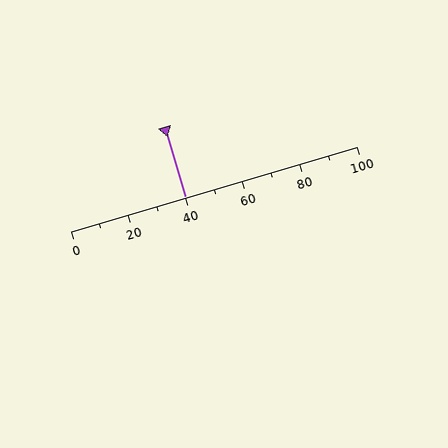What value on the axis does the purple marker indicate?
The marker indicates approximately 40.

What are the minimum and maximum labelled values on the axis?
The axis runs from 0 to 100.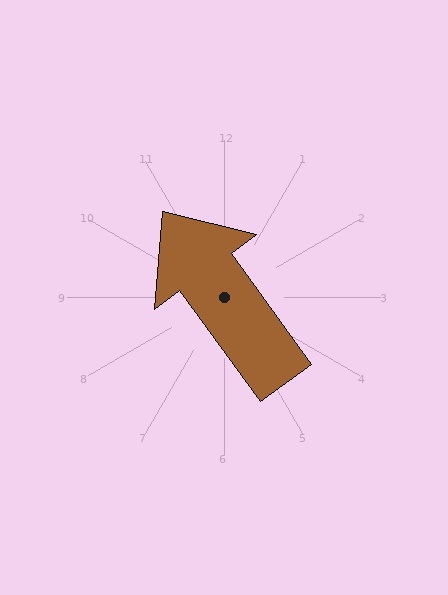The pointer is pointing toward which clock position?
Roughly 11 o'clock.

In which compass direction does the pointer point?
Northwest.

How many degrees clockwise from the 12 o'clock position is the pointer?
Approximately 324 degrees.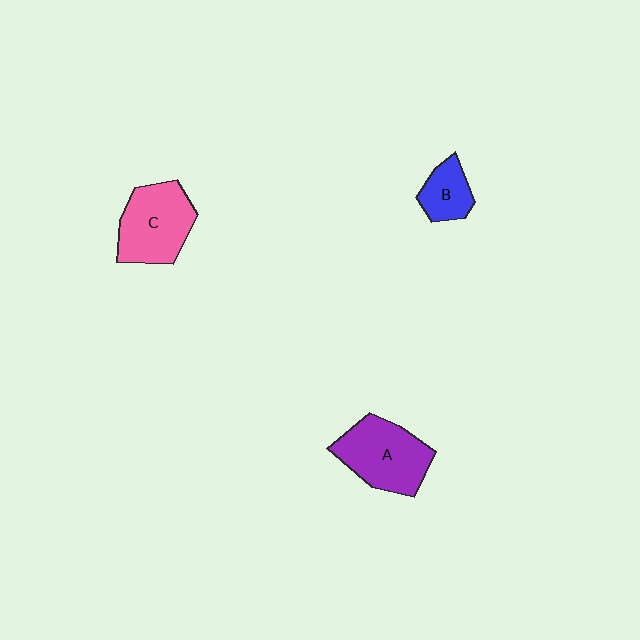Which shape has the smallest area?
Shape B (blue).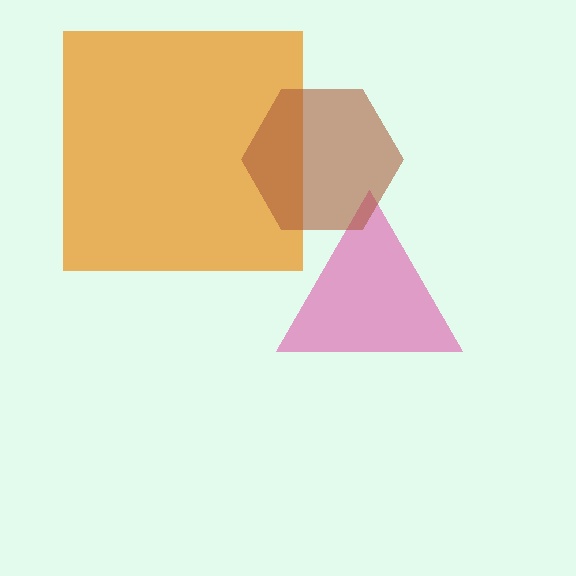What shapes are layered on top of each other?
The layered shapes are: an orange square, a pink triangle, a brown hexagon.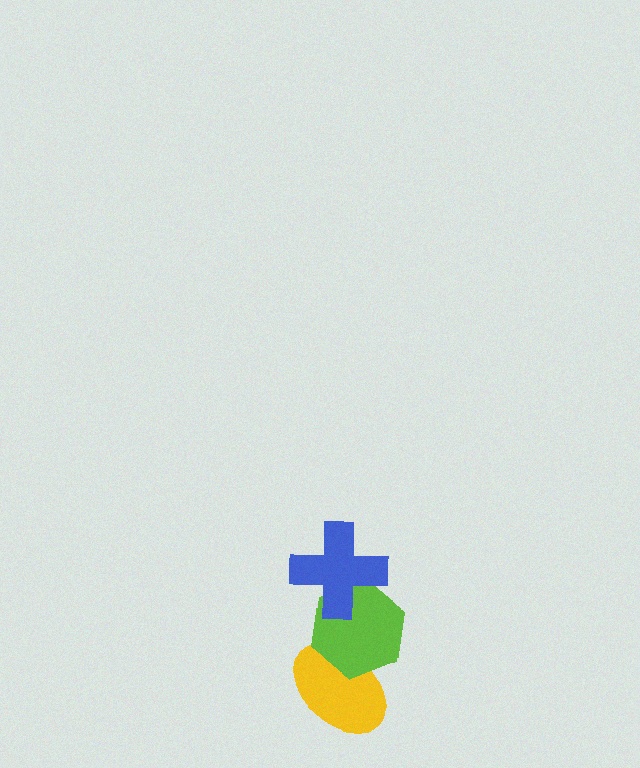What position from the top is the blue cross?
The blue cross is 1st from the top.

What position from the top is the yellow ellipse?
The yellow ellipse is 3rd from the top.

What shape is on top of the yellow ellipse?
The lime hexagon is on top of the yellow ellipse.